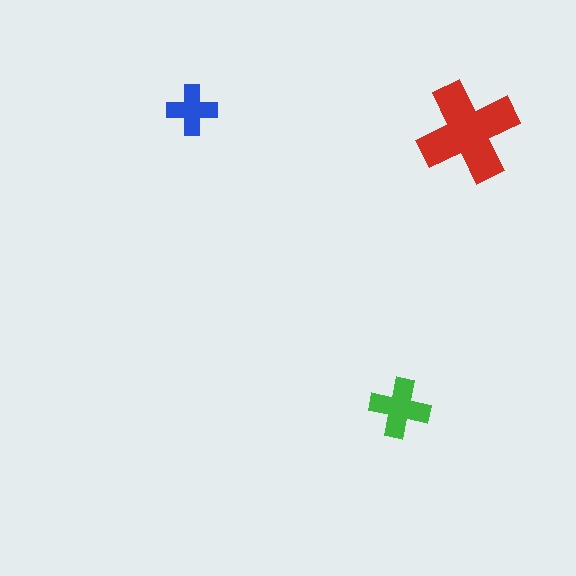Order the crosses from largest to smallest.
the red one, the green one, the blue one.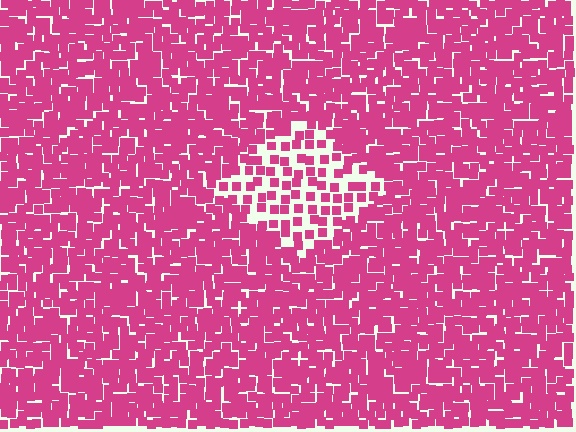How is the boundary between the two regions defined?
The boundary is defined by a change in element density (approximately 2.2x ratio). All elements are the same color, size, and shape.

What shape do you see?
I see a diamond.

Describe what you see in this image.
The image contains small magenta elements arranged at two different densities. A diamond-shaped region is visible where the elements are less densely packed than the surrounding area.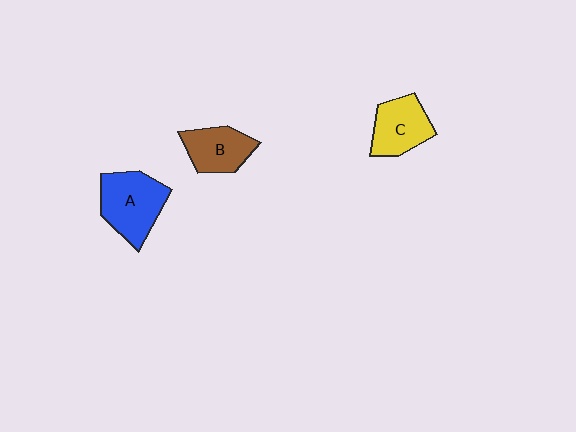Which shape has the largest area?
Shape A (blue).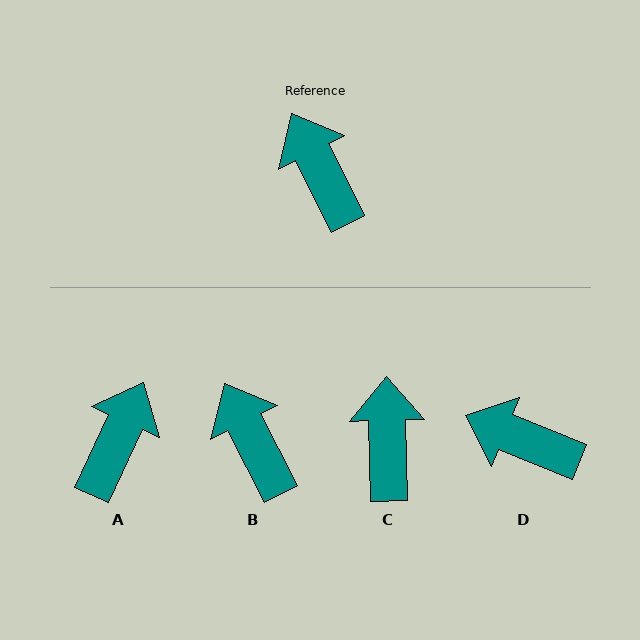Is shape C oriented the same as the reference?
No, it is off by about 26 degrees.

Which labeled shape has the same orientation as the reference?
B.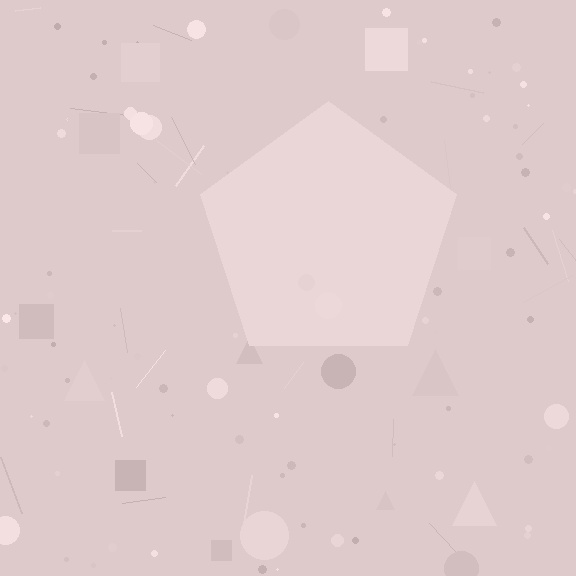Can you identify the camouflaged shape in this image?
The camouflaged shape is a pentagon.